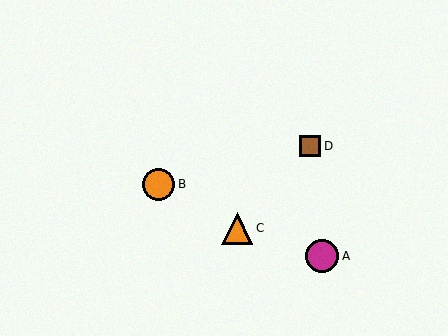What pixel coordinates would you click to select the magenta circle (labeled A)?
Click at (322, 256) to select the magenta circle A.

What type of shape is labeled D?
Shape D is a brown square.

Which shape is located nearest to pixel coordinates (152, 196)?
The orange circle (labeled B) at (159, 184) is nearest to that location.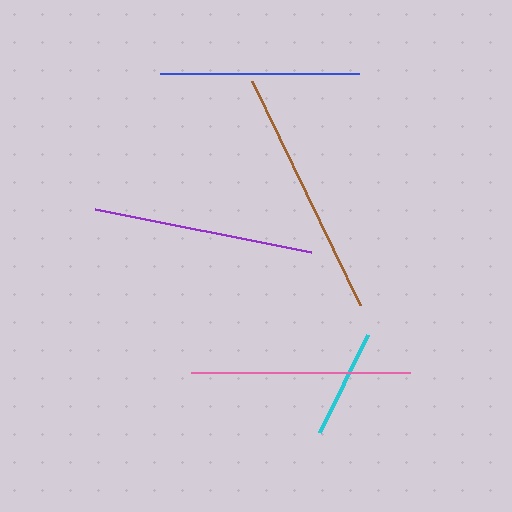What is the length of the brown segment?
The brown segment is approximately 249 pixels long.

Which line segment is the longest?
The brown line is the longest at approximately 249 pixels.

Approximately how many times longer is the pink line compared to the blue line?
The pink line is approximately 1.1 times the length of the blue line.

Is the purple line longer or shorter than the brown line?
The brown line is longer than the purple line.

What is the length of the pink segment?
The pink segment is approximately 219 pixels long.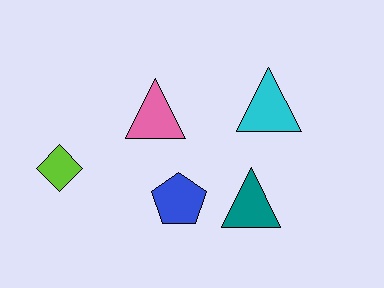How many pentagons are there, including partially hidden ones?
There is 1 pentagon.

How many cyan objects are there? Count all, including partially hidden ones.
There is 1 cyan object.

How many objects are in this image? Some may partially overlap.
There are 5 objects.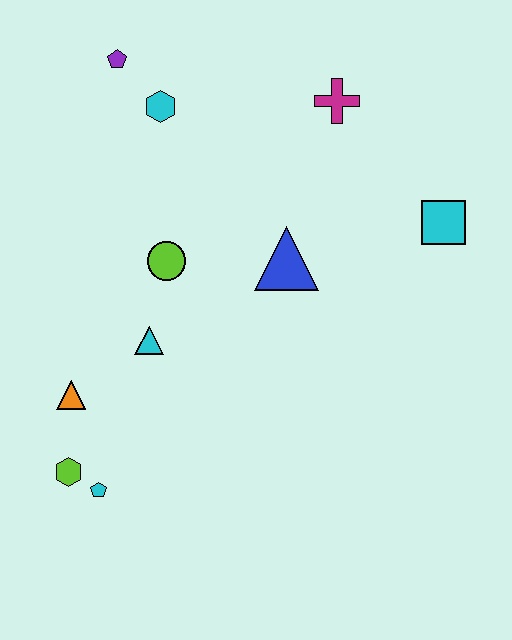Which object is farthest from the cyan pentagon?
The magenta cross is farthest from the cyan pentagon.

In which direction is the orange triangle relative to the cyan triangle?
The orange triangle is to the left of the cyan triangle.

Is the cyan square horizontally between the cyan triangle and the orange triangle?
No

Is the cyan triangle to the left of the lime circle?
Yes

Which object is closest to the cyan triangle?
The lime circle is closest to the cyan triangle.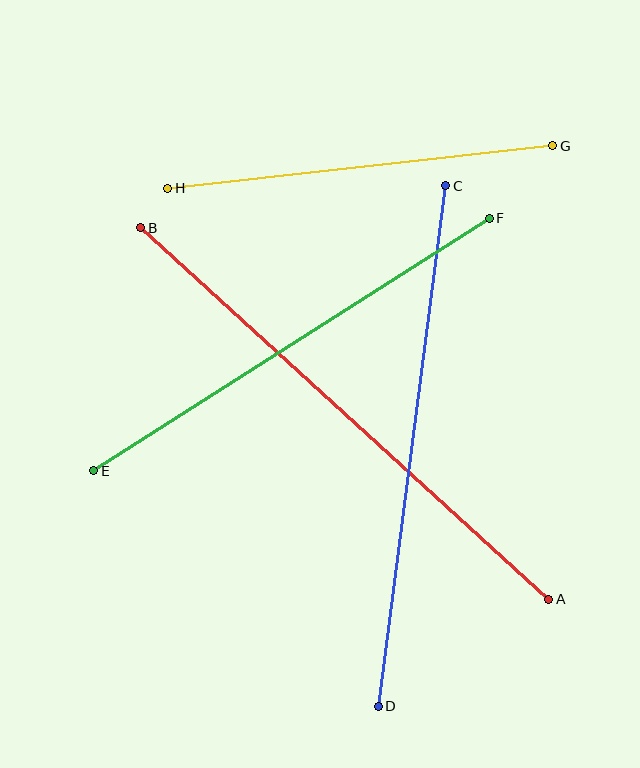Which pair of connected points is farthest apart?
Points A and B are farthest apart.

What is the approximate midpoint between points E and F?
The midpoint is at approximately (291, 345) pixels.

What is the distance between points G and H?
The distance is approximately 388 pixels.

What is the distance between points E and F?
The distance is approximately 469 pixels.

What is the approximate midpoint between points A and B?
The midpoint is at approximately (345, 413) pixels.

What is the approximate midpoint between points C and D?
The midpoint is at approximately (412, 446) pixels.